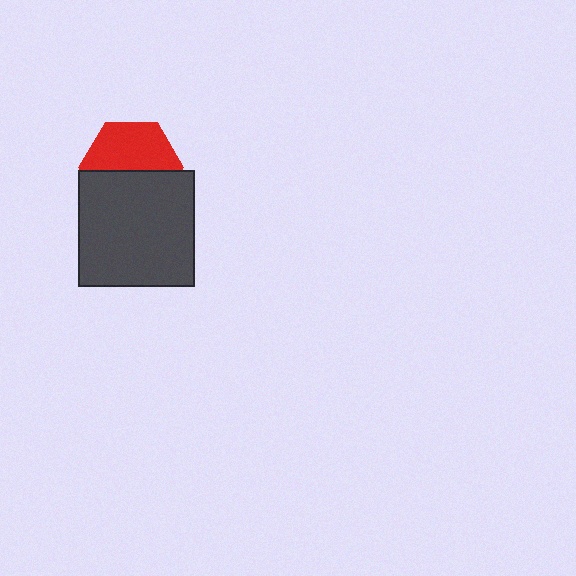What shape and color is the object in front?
The object in front is a dark gray square.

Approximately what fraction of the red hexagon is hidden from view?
Roughly 47% of the red hexagon is hidden behind the dark gray square.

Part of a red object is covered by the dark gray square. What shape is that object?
It is a hexagon.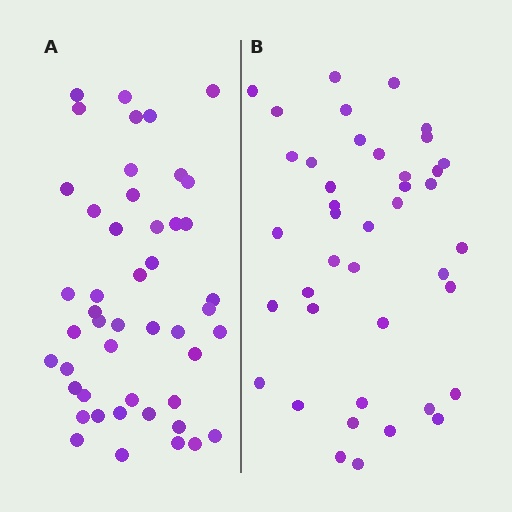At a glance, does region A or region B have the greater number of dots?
Region A (the left region) has more dots.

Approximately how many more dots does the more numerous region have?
Region A has about 6 more dots than region B.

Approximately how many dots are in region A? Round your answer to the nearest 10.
About 50 dots. (The exact count is 47, which rounds to 50.)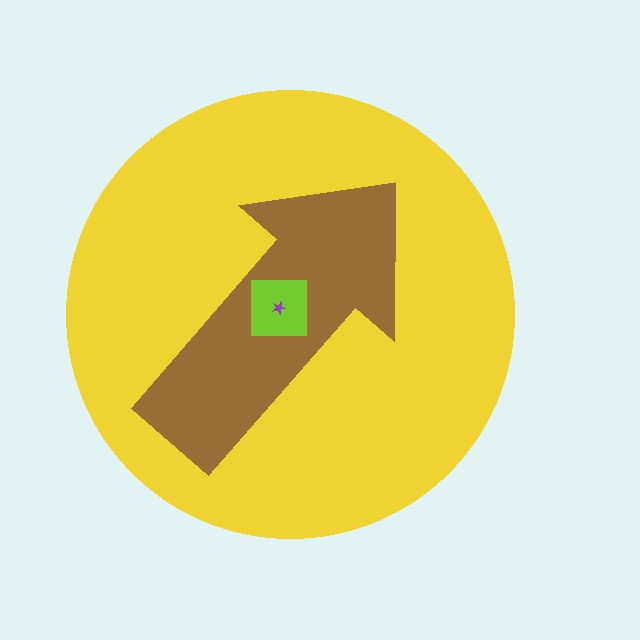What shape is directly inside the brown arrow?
The lime square.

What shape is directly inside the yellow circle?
The brown arrow.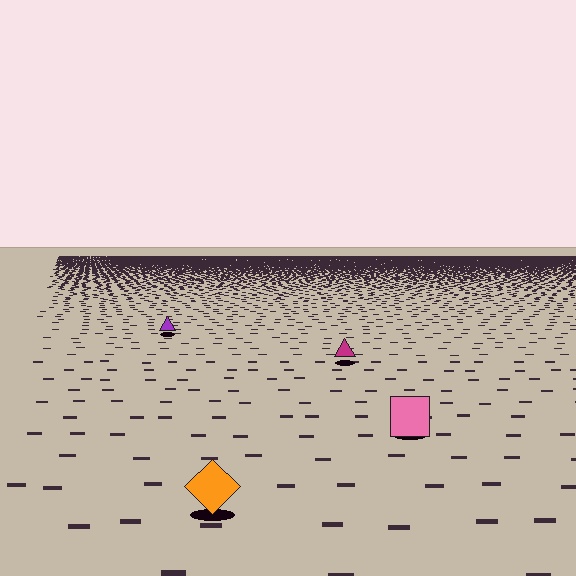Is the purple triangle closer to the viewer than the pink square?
No. The pink square is closer — you can tell from the texture gradient: the ground texture is coarser near it.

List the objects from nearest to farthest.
From nearest to farthest: the orange diamond, the pink square, the magenta triangle, the purple triangle.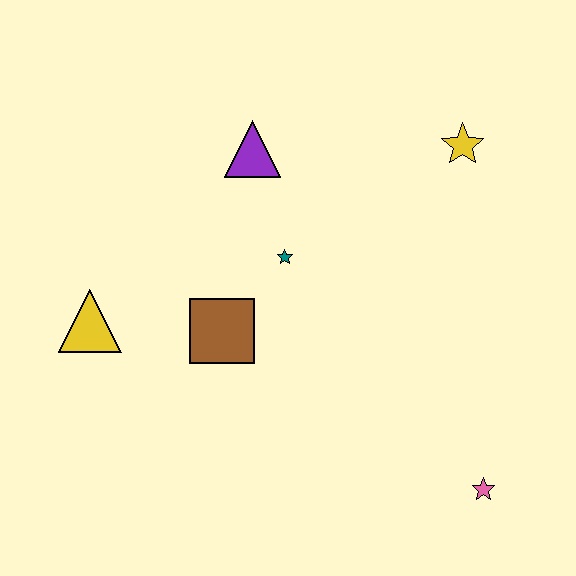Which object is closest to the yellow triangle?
The brown square is closest to the yellow triangle.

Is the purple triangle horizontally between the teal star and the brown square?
Yes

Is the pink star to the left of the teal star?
No